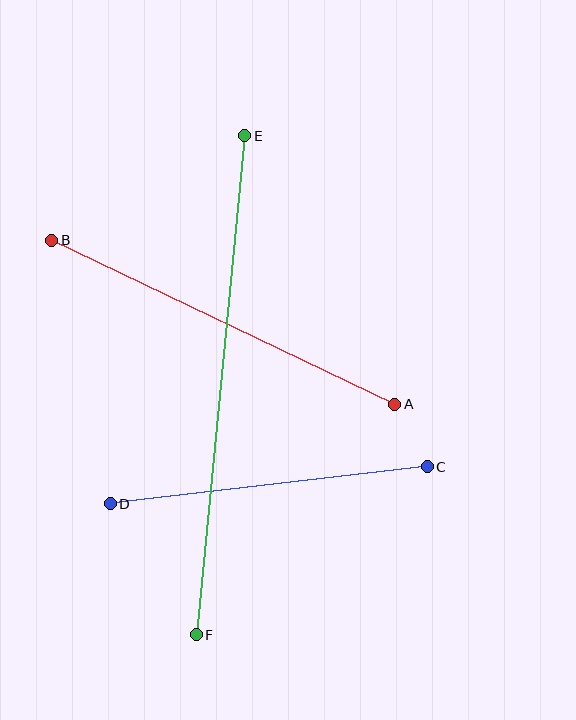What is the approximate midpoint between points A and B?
The midpoint is at approximately (223, 322) pixels.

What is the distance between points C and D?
The distance is approximately 319 pixels.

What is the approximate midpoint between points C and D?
The midpoint is at approximately (269, 485) pixels.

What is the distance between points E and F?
The distance is approximately 501 pixels.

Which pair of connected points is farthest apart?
Points E and F are farthest apart.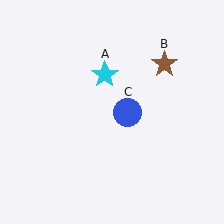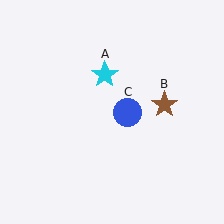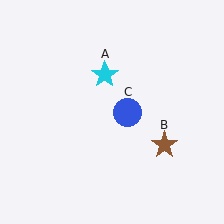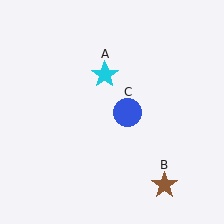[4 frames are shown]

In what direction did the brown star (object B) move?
The brown star (object B) moved down.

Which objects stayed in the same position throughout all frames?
Cyan star (object A) and blue circle (object C) remained stationary.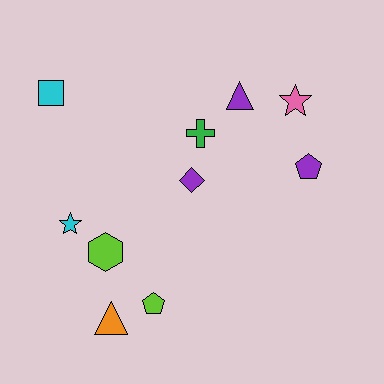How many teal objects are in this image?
There are no teal objects.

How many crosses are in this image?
There is 1 cross.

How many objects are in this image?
There are 10 objects.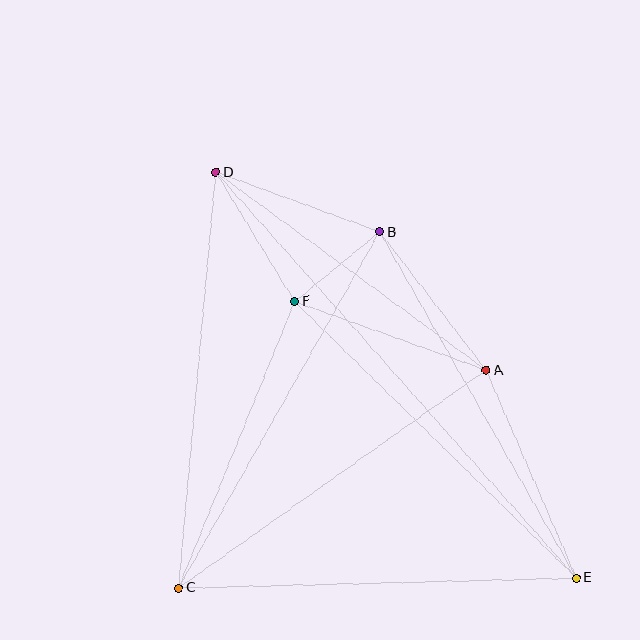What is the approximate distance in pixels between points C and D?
The distance between C and D is approximately 417 pixels.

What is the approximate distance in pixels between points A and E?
The distance between A and E is approximately 226 pixels.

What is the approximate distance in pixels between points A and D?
The distance between A and D is approximately 335 pixels.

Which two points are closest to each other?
Points B and F are closest to each other.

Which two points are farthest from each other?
Points D and E are farthest from each other.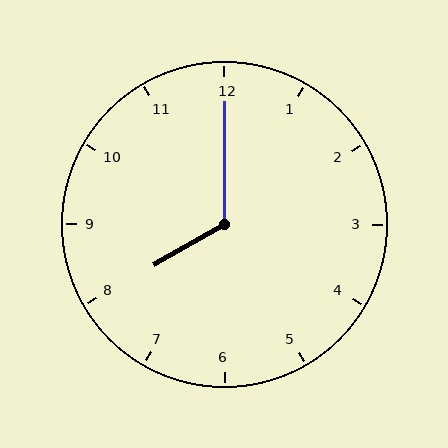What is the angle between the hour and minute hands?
Approximately 120 degrees.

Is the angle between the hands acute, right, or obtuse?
It is obtuse.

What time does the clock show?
8:00.